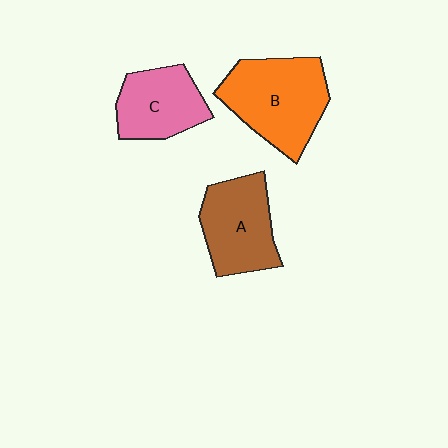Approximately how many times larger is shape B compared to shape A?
Approximately 1.2 times.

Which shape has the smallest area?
Shape C (pink).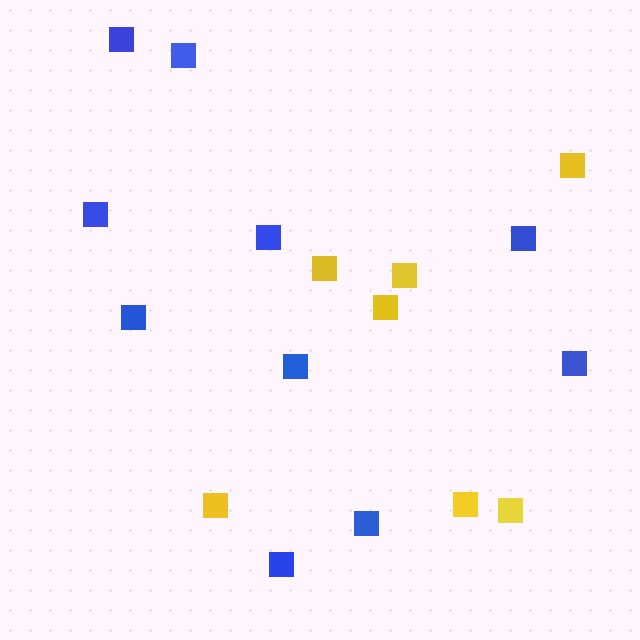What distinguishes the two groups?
There are 2 groups: one group of blue squares (10) and one group of yellow squares (7).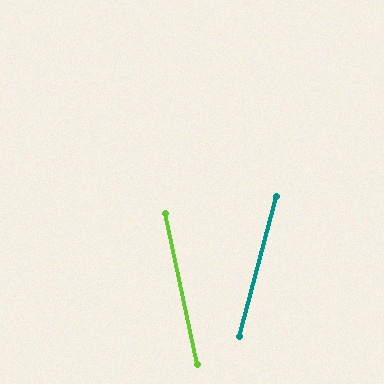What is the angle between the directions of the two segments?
Approximately 27 degrees.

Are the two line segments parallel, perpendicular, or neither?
Neither parallel nor perpendicular — they differ by about 27°.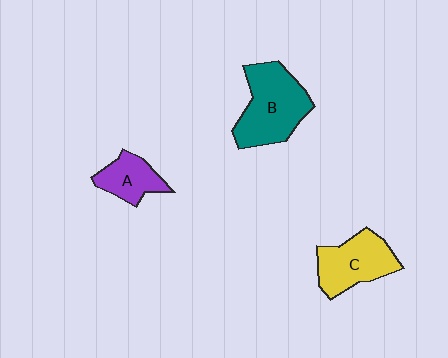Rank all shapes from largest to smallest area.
From largest to smallest: B (teal), C (yellow), A (purple).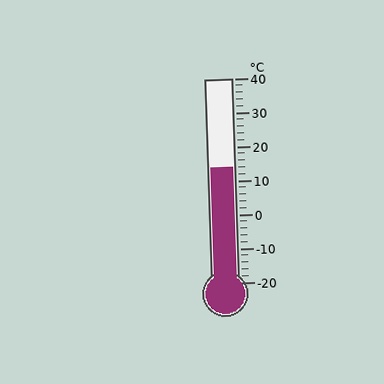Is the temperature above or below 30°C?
The temperature is below 30°C.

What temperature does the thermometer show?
The thermometer shows approximately 14°C.